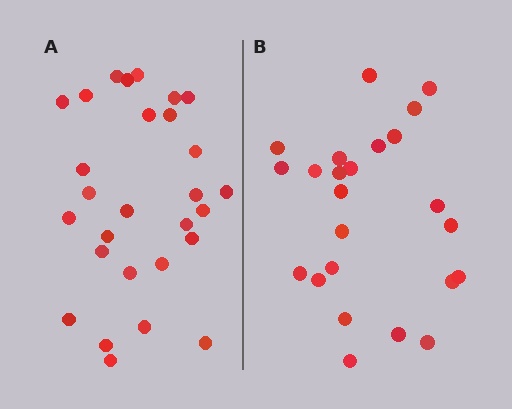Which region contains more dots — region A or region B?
Region A (the left region) has more dots.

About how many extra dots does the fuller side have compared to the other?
Region A has about 4 more dots than region B.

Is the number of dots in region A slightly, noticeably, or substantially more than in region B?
Region A has only slightly more — the two regions are fairly close. The ratio is roughly 1.2 to 1.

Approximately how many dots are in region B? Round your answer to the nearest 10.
About 20 dots. (The exact count is 24, which rounds to 20.)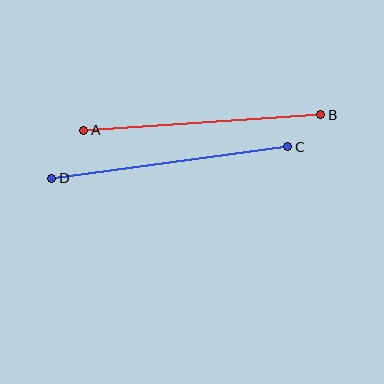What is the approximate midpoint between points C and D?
The midpoint is at approximately (170, 162) pixels.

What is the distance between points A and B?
The distance is approximately 238 pixels.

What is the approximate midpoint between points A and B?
The midpoint is at approximately (202, 122) pixels.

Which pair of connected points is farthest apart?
Points C and D are farthest apart.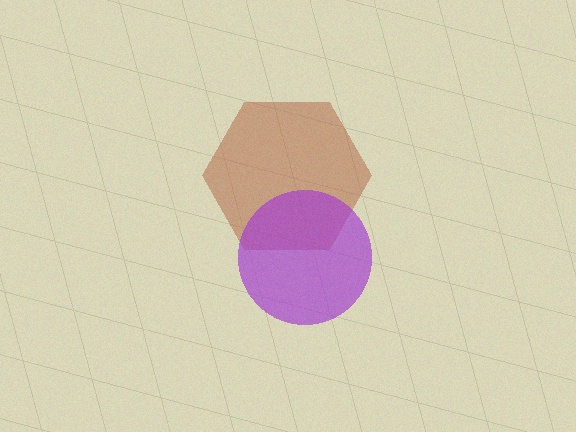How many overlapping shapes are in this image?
There are 2 overlapping shapes in the image.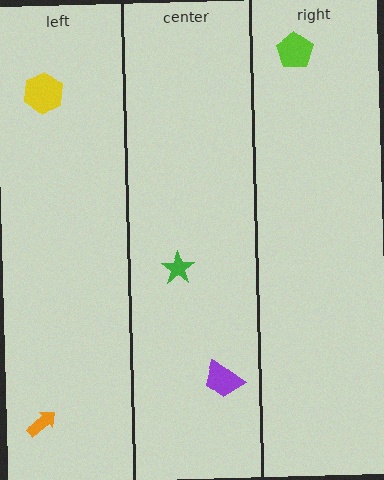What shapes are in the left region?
The yellow hexagon, the orange arrow.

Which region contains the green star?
The center region.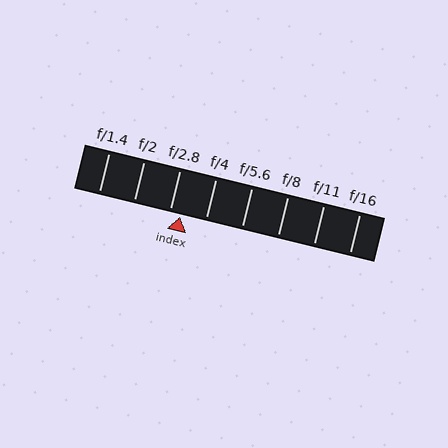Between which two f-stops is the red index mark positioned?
The index mark is between f/2.8 and f/4.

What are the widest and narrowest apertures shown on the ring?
The widest aperture shown is f/1.4 and the narrowest is f/16.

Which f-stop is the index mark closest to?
The index mark is closest to f/2.8.